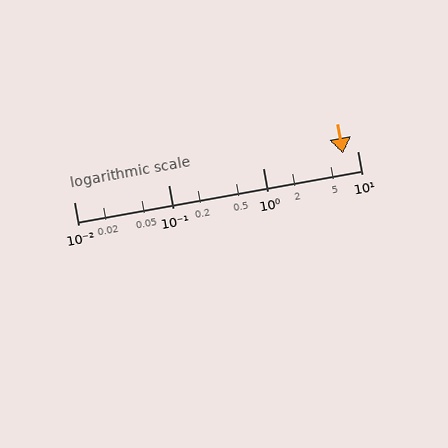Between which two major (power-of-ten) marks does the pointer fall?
The pointer is between 1 and 10.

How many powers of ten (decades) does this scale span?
The scale spans 3 decades, from 0.01 to 10.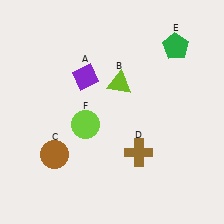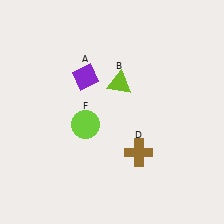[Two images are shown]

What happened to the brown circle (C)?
The brown circle (C) was removed in Image 2. It was in the bottom-left area of Image 1.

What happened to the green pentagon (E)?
The green pentagon (E) was removed in Image 2. It was in the top-right area of Image 1.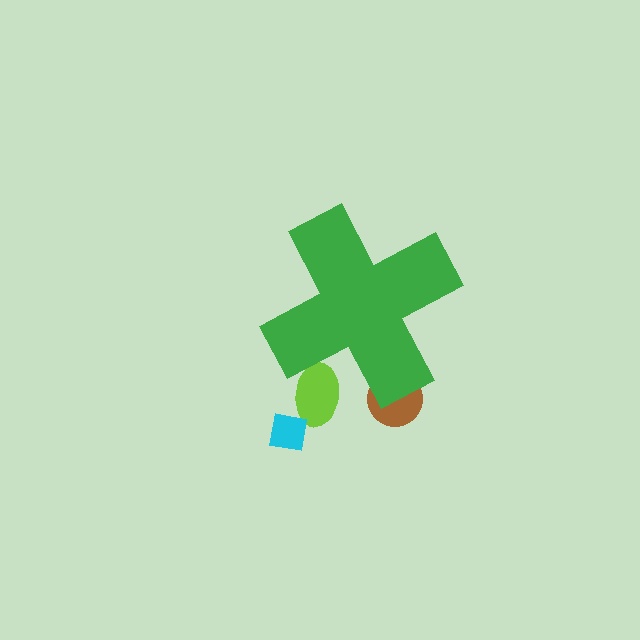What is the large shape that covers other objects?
A green cross.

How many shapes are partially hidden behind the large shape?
2 shapes are partially hidden.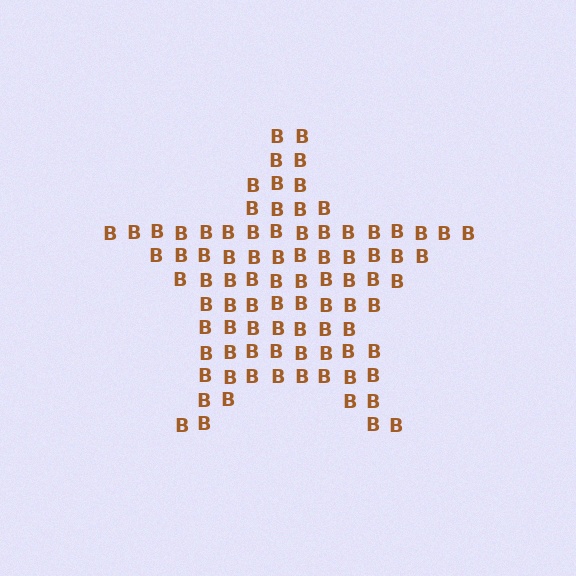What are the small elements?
The small elements are letter B's.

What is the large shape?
The large shape is a star.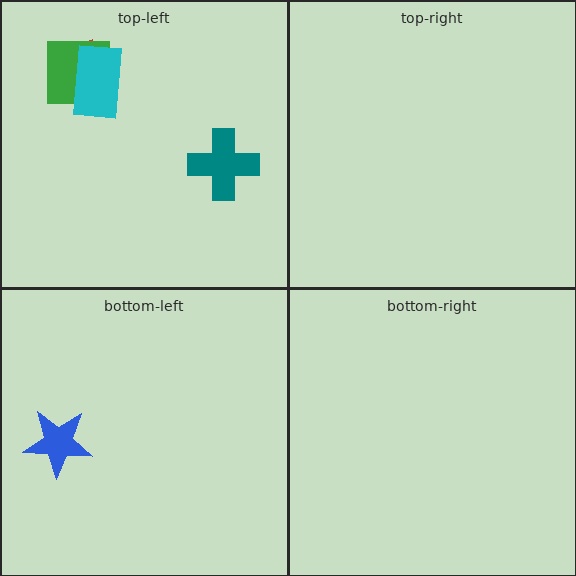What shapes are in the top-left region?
The teal cross, the red arrow, the green square, the cyan rectangle.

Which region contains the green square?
The top-left region.